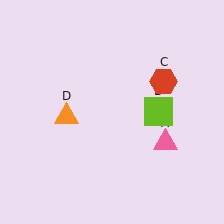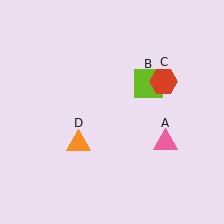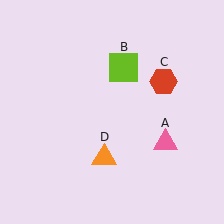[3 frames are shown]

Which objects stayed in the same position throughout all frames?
Pink triangle (object A) and red hexagon (object C) remained stationary.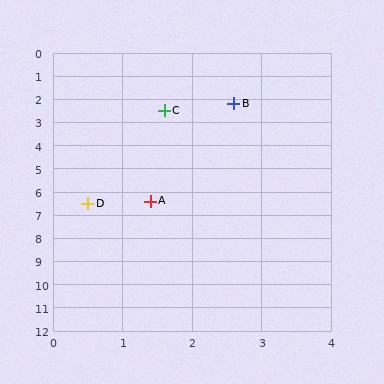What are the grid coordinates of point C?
Point C is at approximately (1.6, 2.5).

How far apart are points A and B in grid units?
Points A and B are about 4.4 grid units apart.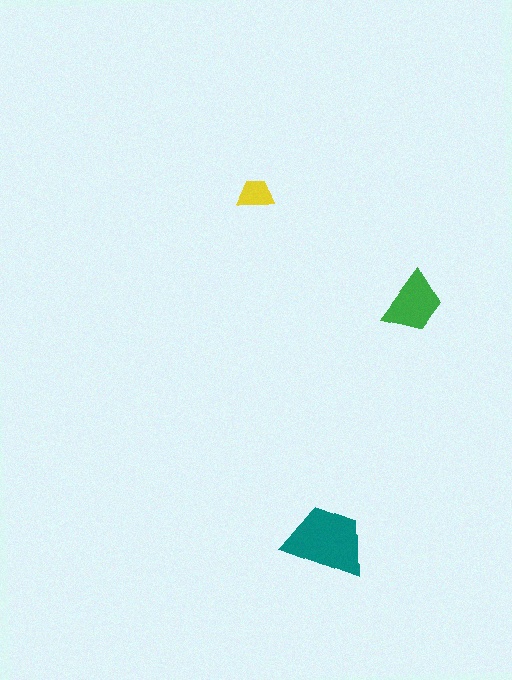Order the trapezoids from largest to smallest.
the teal one, the green one, the yellow one.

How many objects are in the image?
There are 3 objects in the image.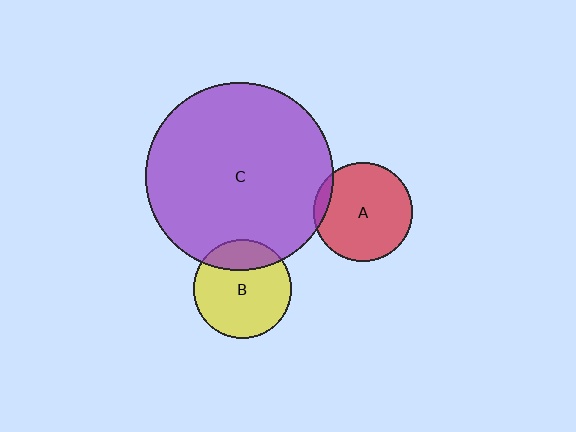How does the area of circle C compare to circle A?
Approximately 3.6 times.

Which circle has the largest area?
Circle C (purple).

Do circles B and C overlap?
Yes.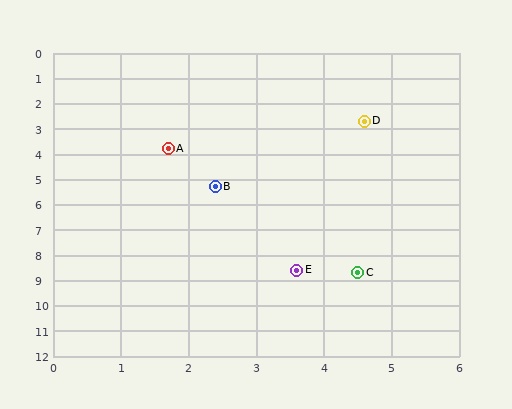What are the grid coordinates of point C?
Point C is at approximately (4.5, 8.7).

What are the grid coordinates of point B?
Point B is at approximately (2.4, 5.3).